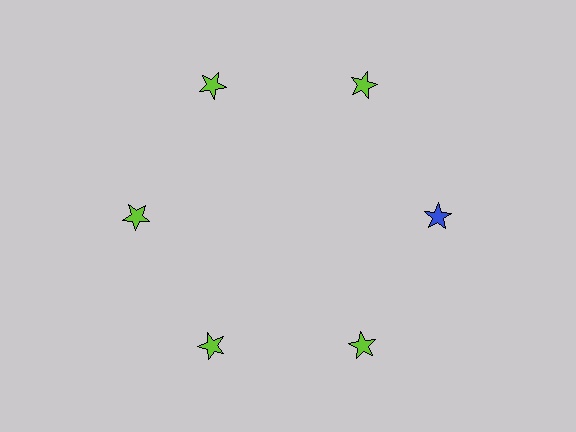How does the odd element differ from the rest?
It has a different color: blue instead of lime.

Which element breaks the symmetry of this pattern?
The blue star at roughly the 3 o'clock position breaks the symmetry. All other shapes are lime stars.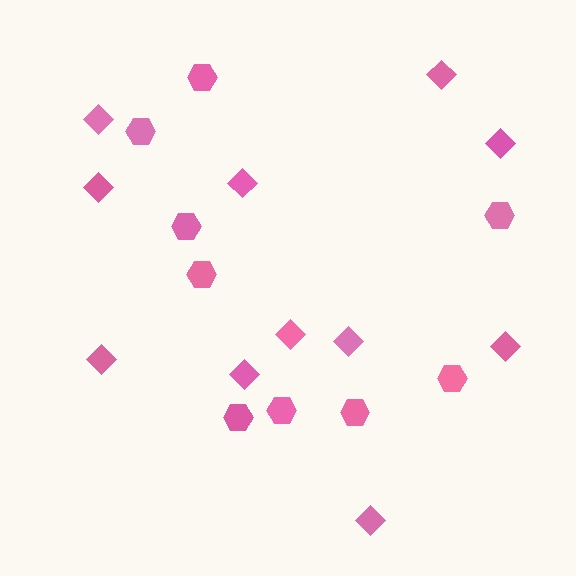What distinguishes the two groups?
There are 2 groups: one group of hexagons (9) and one group of diamonds (11).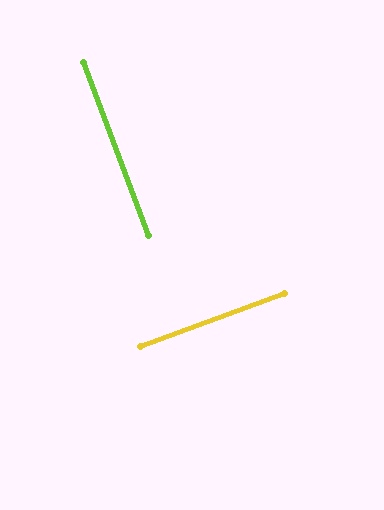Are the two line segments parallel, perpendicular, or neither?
Perpendicular — they meet at approximately 90°.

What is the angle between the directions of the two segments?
Approximately 90 degrees.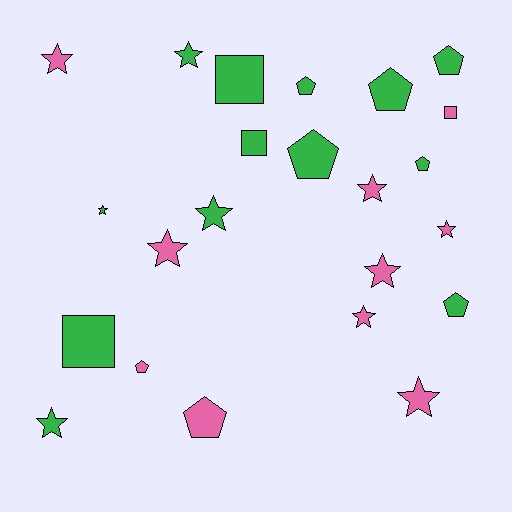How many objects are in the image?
There are 23 objects.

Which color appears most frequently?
Green, with 13 objects.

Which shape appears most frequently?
Star, with 11 objects.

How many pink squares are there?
There is 1 pink square.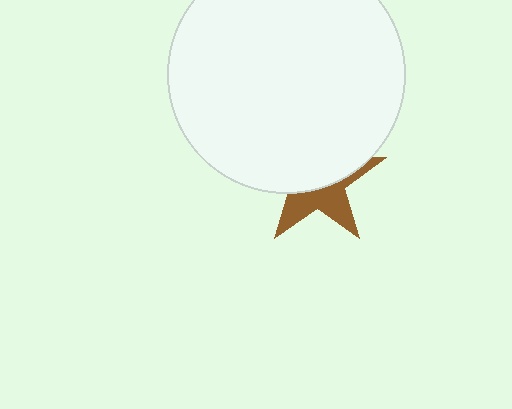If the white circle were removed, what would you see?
You would see the complete brown star.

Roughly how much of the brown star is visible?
A small part of it is visible (roughly 42%).